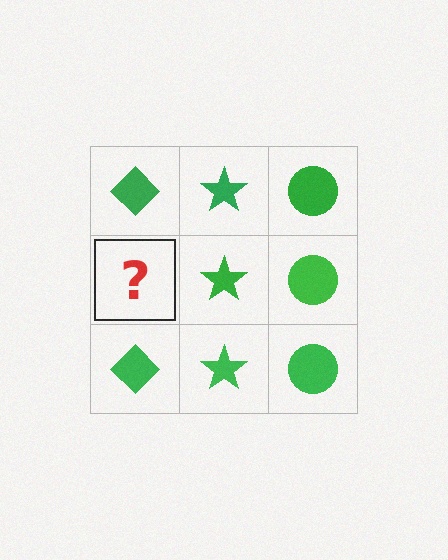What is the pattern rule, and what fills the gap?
The rule is that each column has a consistent shape. The gap should be filled with a green diamond.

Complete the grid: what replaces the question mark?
The question mark should be replaced with a green diamond.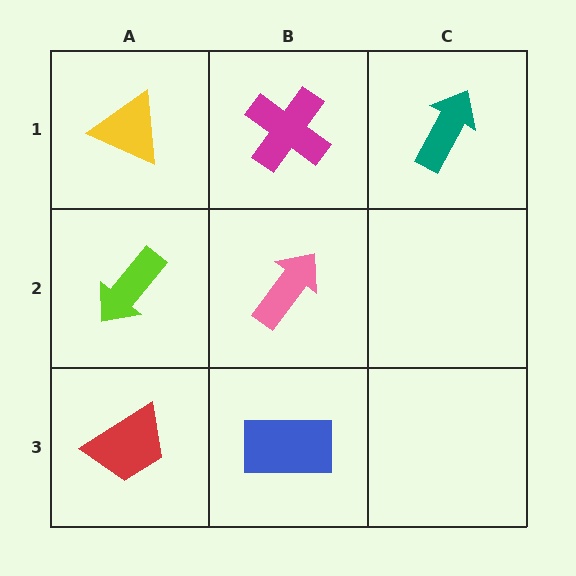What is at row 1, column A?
A yellow triangle.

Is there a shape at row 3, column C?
No, that cell is empty.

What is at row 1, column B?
A magenta cross.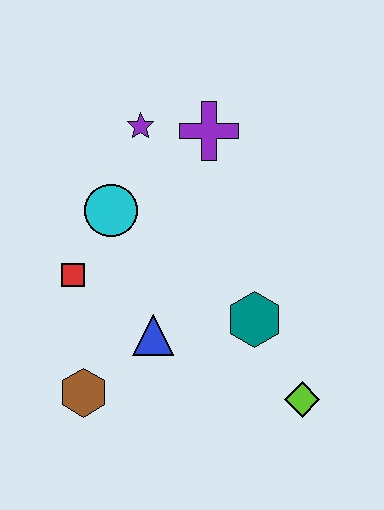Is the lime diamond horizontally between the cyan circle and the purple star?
No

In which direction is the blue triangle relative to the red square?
The blue triangle is to the right of the red square.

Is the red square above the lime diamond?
Yes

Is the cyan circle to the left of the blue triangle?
Yes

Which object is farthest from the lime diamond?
The purple star is farthest from the lime diamond.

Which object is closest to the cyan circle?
The red square is closest to the cyan circle.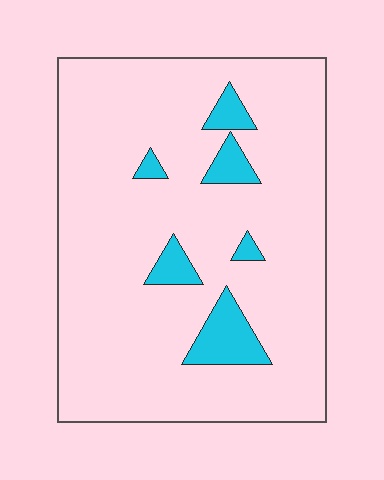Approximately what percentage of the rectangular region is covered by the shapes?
Approximately 10%.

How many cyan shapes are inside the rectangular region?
6.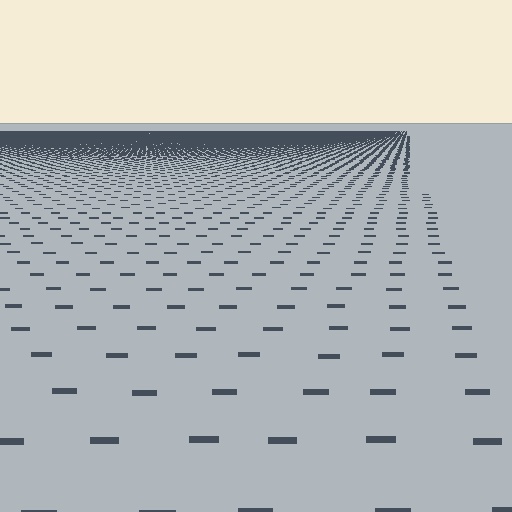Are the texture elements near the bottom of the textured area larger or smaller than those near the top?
Larger. Near the bottom, elements are closer to the viewer and appear at a bigger on-screen size.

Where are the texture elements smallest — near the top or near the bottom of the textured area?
Near the top.